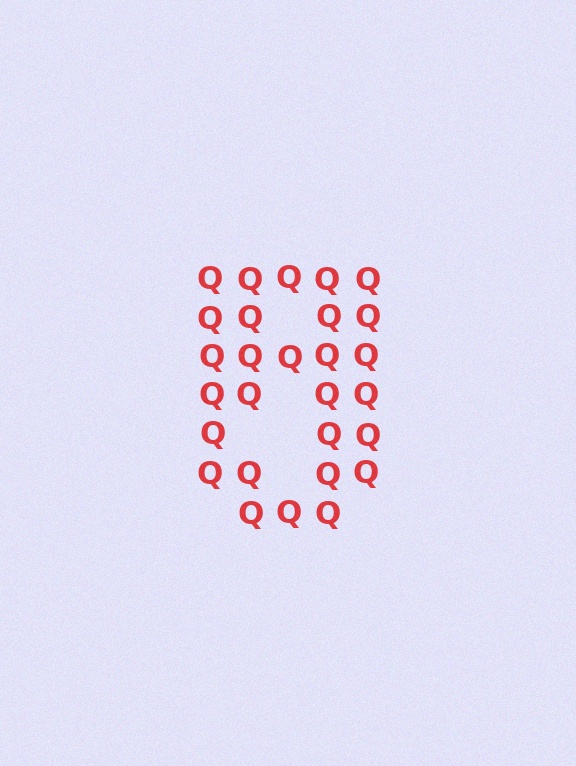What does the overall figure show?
The overall figure shows the digit 8.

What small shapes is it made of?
It is made of small letter Q's.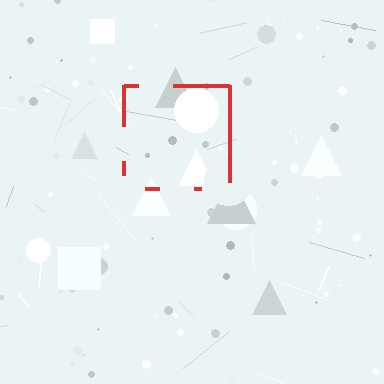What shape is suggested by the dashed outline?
The dashed outline suggests a square.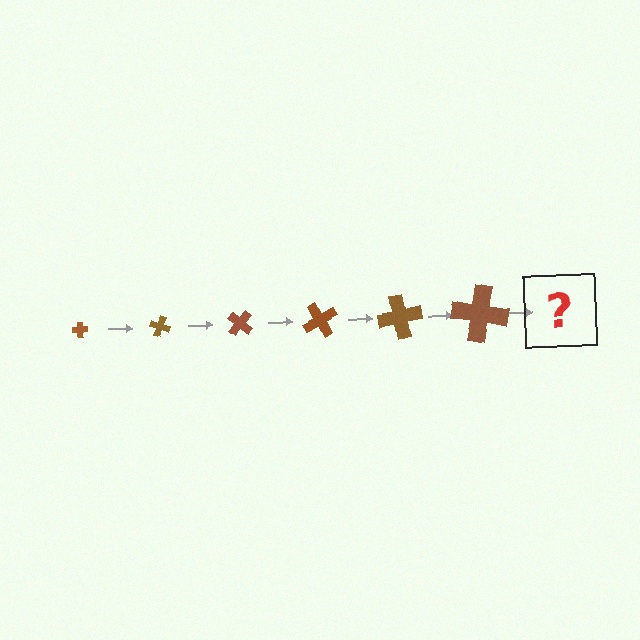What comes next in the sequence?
The next element should be a cross, larger than the previous one and rotated 120 degrees from the start.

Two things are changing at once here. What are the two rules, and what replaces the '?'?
The two rules are that the cross grows larger each step and it rotates 20 degrees each step. The '?' should be a cross, larger than the previous one and rotated 120 degrees from the start.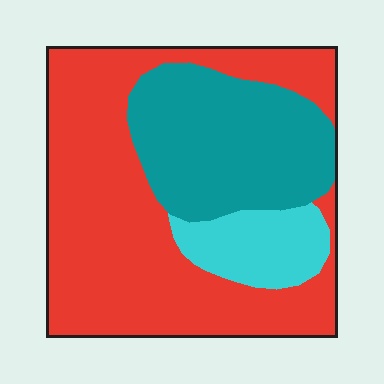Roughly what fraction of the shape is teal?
Teal takes up about one third (1/3) of the shape.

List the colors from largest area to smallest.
From largest to smallest: red, teal, cyan.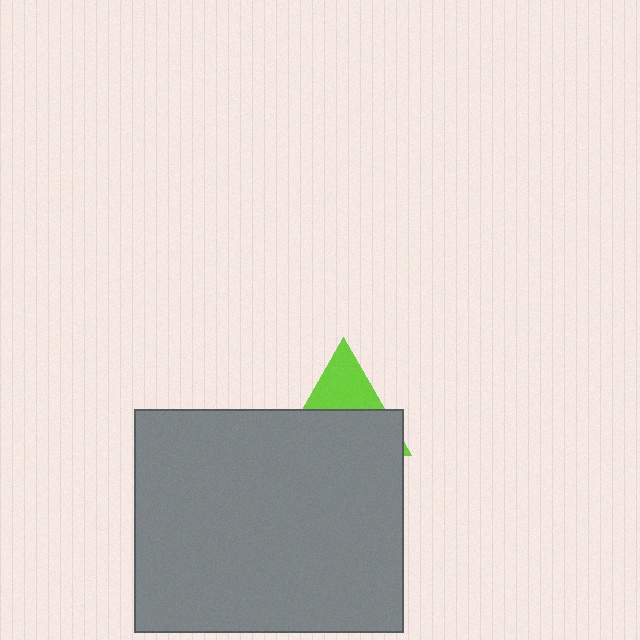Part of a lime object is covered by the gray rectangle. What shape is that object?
It is a triangle.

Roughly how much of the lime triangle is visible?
A small part of it is visible (roughly 38%).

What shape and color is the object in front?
The object in front is a gray rectangle.